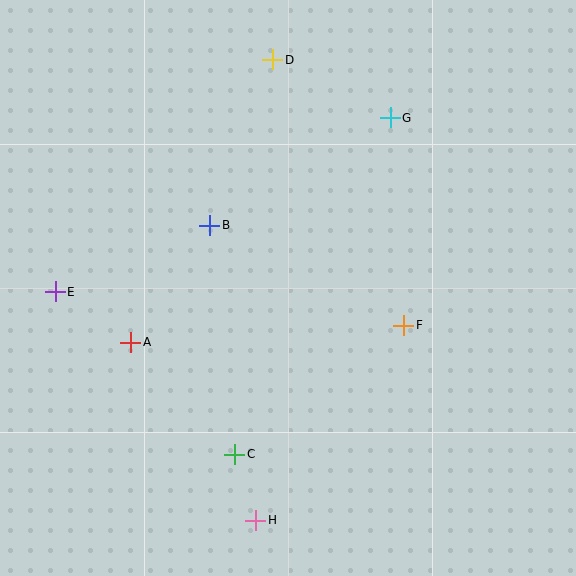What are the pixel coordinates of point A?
Point A is at (131, 342).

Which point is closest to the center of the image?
Point B at (210, 225) is closest to the center.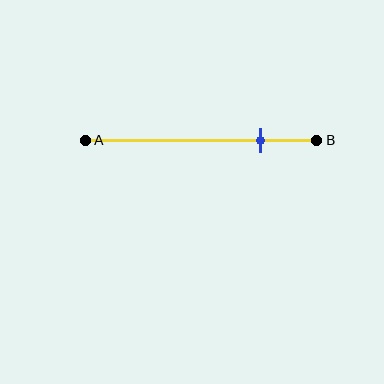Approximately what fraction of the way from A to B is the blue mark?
The blue mark is approximately 75% of the way from A to B.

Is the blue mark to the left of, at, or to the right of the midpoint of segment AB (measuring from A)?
The blue mark is to the right of the midpoint of segment AB.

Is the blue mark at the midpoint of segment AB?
No, the mark is at about 75% from A, not at the 50% midpoint.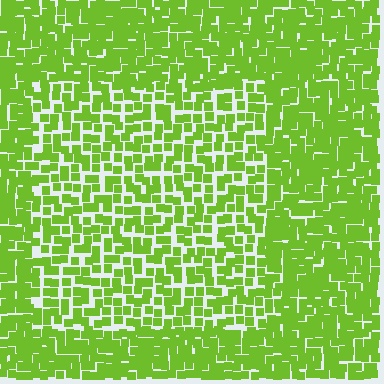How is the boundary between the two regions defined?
The boundary is defined by a change in element density (approximately 1.6x ratio). All elements are the same color, size, and shape.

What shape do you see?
I see a rectangle.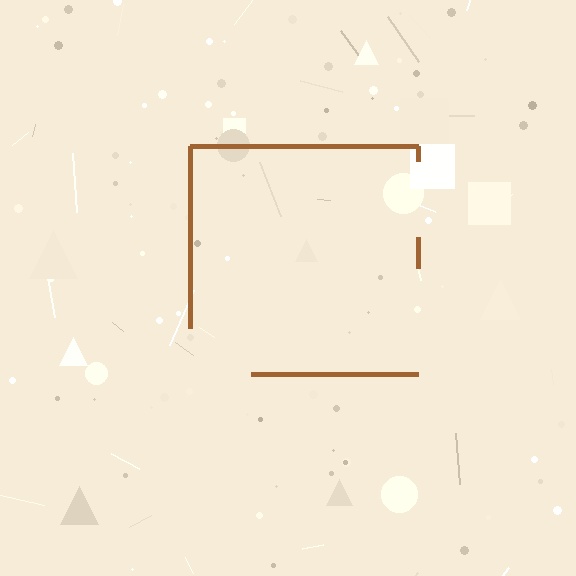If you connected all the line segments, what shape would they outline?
They would outline a square.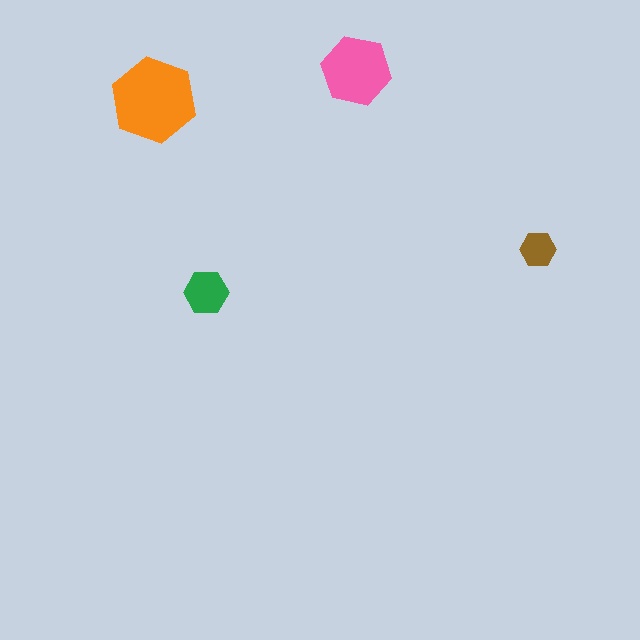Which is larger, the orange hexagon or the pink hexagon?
The orange one.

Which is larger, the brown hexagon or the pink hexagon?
The pink one.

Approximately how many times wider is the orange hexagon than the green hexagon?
About 2 times wider.